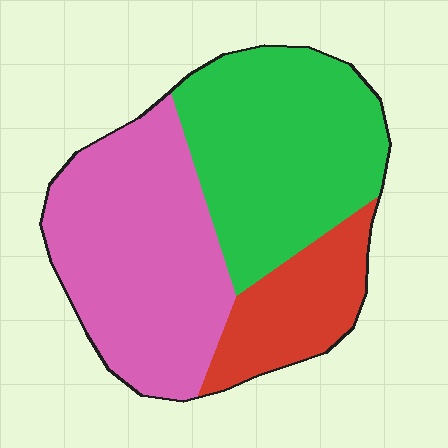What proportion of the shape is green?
Green takes up about two fifths (2/5) of the shape.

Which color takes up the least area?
Red, at roughly 20%.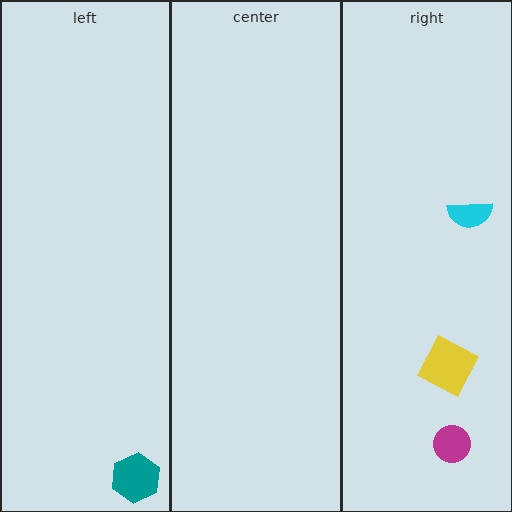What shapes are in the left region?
The teal hexagon.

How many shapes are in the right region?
3.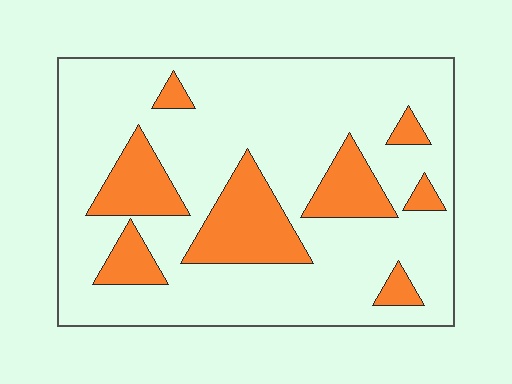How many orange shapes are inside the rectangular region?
8.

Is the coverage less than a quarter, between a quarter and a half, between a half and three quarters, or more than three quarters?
Less than a quarter.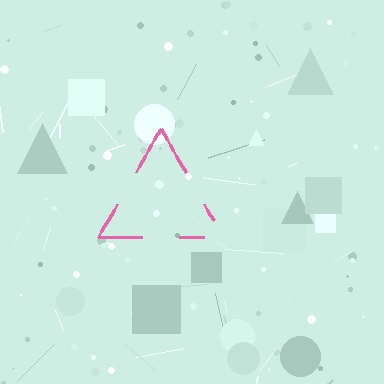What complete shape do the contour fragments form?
The contour fragments form a triangle.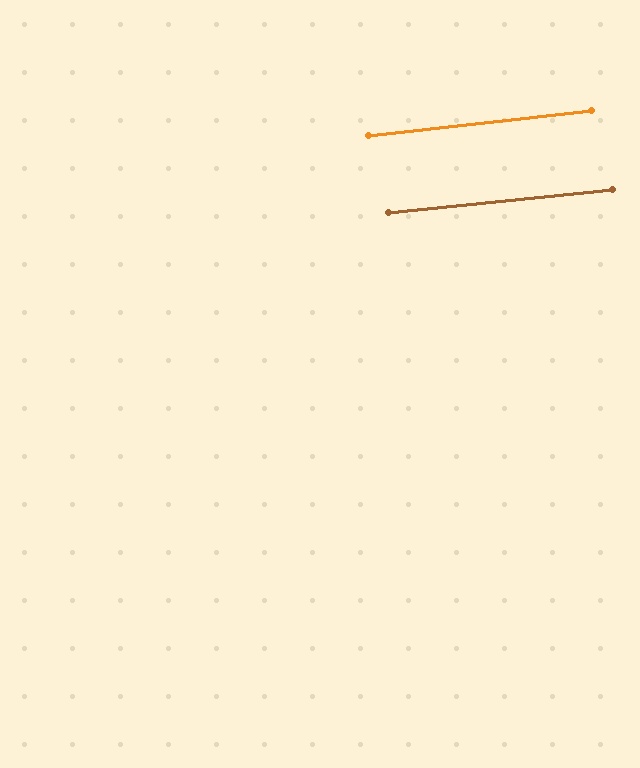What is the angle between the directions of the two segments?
Approximately 1 degree.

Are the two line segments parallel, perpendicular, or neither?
Parallel — their directions differ by only 0.6°.